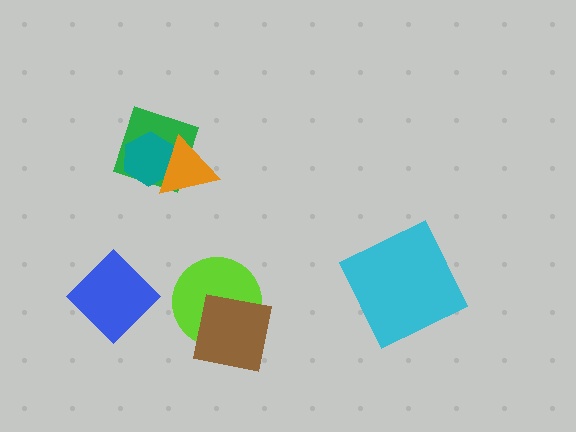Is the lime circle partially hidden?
Yes, it is partially covered by another shape.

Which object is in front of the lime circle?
The brown square is in front of the lime circle.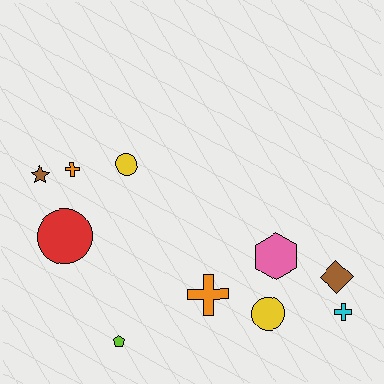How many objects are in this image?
There are 10 objects.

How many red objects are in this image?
There is 1 red object.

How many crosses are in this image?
There are 3 crosses.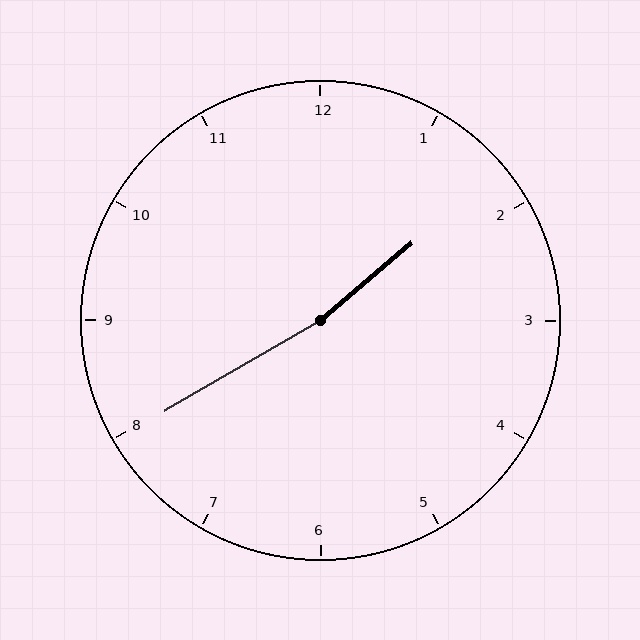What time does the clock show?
1:40.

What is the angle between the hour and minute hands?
Approximately 170 degrees.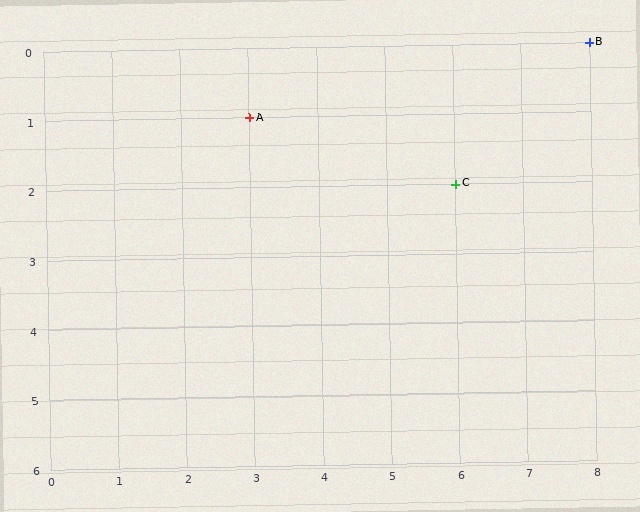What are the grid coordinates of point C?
Point C is at grid coordinates (6, 2).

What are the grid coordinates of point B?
Point B is at grid coordinates (8, 0).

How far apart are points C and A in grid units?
Points C and A are 3 columns and 1 row apart (about 3.2 grid units diagonally).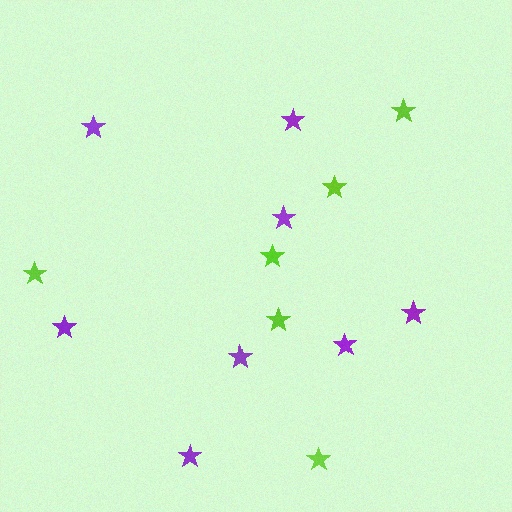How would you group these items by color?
There are 2 groups: one group of purple stars (8) and one group of lime stars (6).